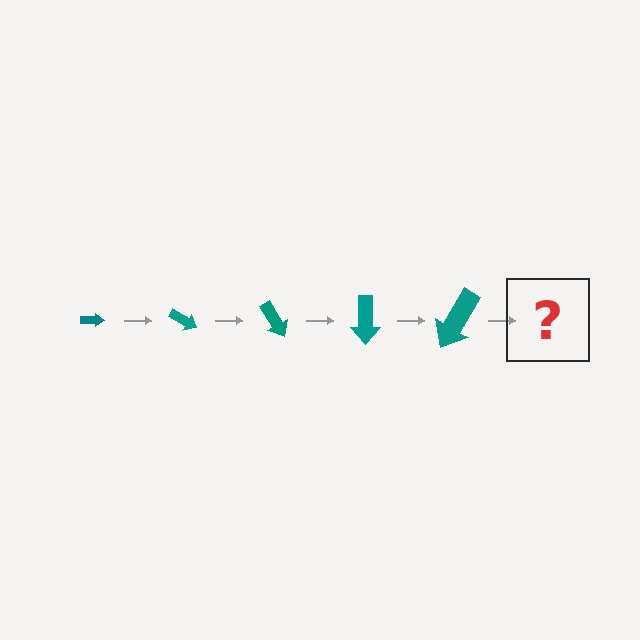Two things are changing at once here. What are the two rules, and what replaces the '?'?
The two rules are that the arrow grows larger each step and it rotates 30 degrees each step. The '?' should be an arrow, larger than the previous one and rotated 150 degrees from the start.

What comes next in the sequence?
The next element should be an arrow, larger than the previous one and rotated 150 degrees from the start.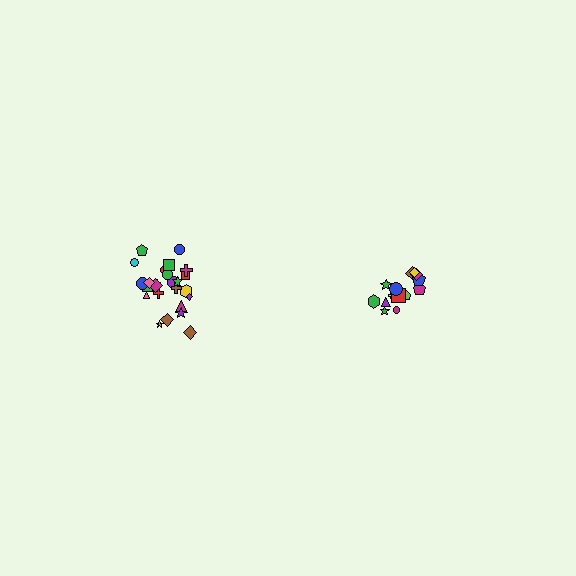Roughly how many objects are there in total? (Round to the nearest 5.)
Roughly 40 objects in total.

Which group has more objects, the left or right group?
The left group.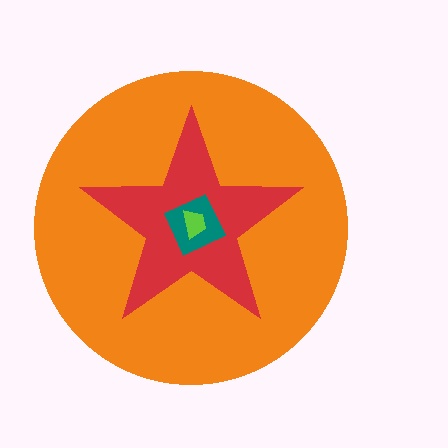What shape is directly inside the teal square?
The lime trapezoid.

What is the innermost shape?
The lime trapezoid.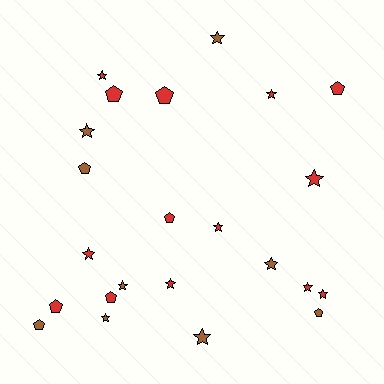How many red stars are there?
There are 8 red stars.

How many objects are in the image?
There are 23 objects.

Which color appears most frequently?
Red, with 14 objects.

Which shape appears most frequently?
Star, with 14 objects.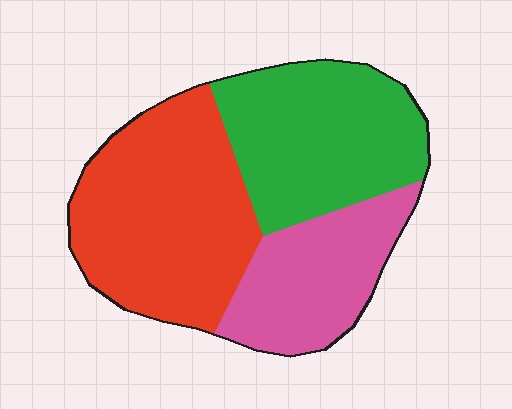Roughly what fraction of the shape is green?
Green covers about 35% of the shape.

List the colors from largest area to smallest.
From largest to smallest: red, green, pink.